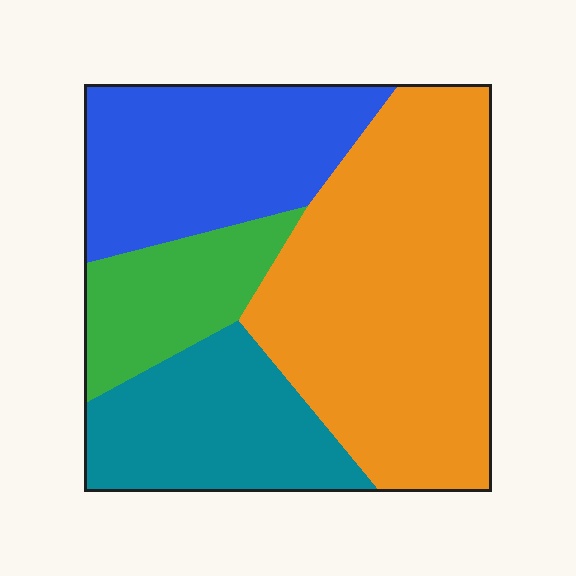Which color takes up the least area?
Green, at roughly 15%.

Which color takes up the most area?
Orange, at roughly 45%.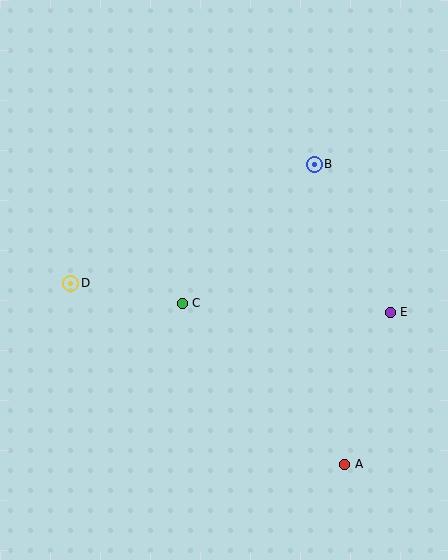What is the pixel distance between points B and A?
The distance between B and A is 301 pixels.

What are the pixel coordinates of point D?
Point D is at (71, 283).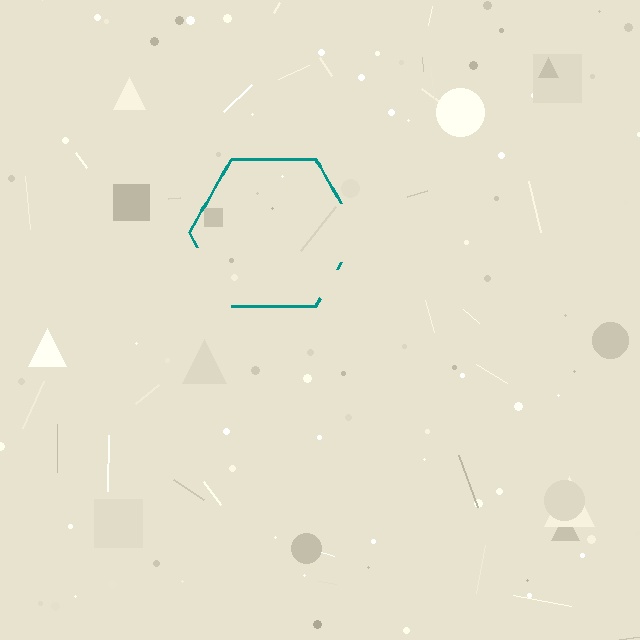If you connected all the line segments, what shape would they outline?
They would outline a hexagon.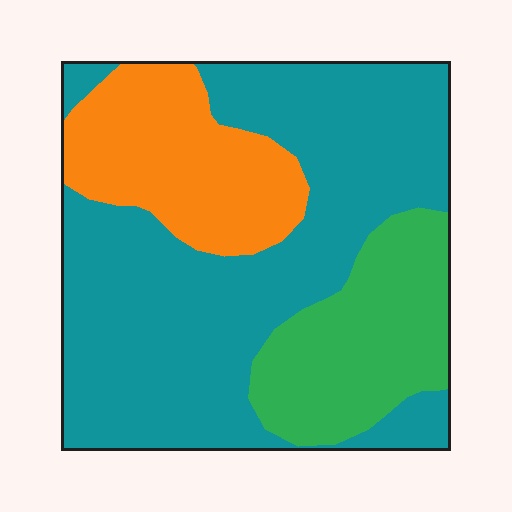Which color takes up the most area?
Teal, at roughly 60%.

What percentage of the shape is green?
Green covers 20% of the shape.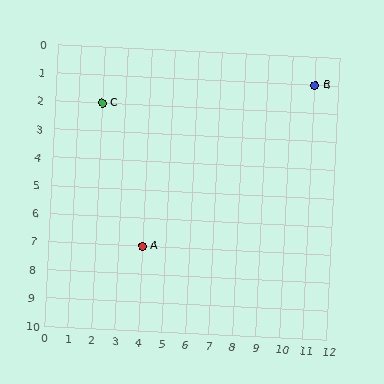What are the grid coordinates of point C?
Point C is at grid coordinates (2, 2).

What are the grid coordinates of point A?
Point A is at grid coordinates (4, 7).